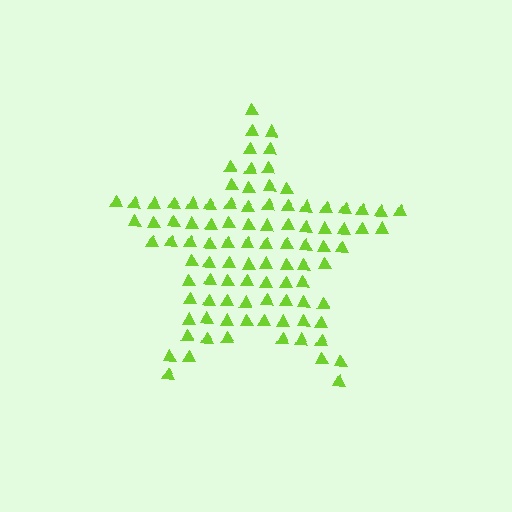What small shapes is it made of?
It is made of small triangles.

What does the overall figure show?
The overall figure shows a star.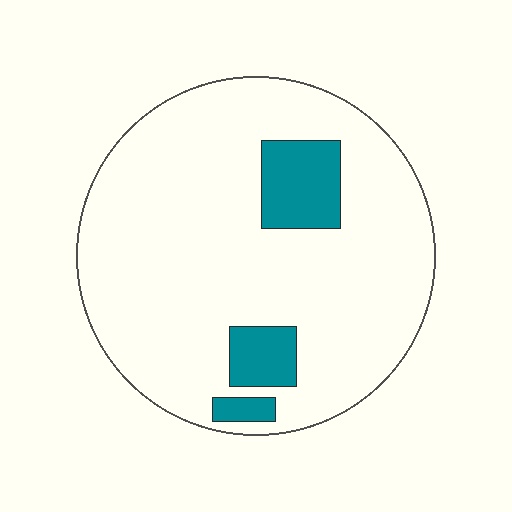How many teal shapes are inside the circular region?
3.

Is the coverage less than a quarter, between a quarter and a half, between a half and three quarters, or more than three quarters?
Less than a quarter.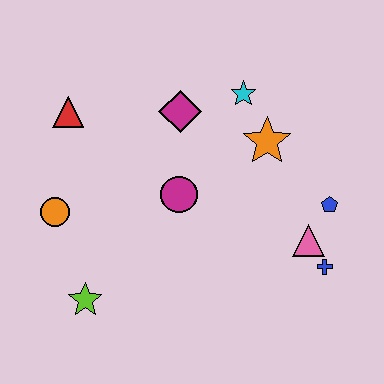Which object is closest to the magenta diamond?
The cyan star is closest to the magenta diamond.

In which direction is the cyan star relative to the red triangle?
The cyan star is to the right of the red triangle.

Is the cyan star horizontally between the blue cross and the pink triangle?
No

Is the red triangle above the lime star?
Yes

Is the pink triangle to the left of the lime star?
No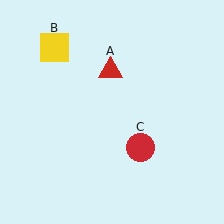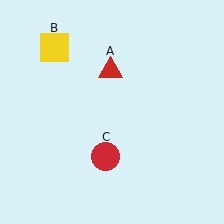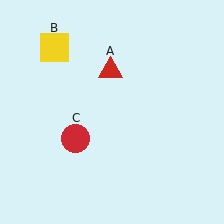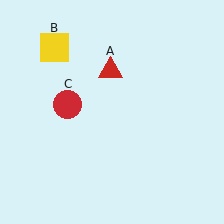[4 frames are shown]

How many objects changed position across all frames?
1 object changed position: red circle (object C).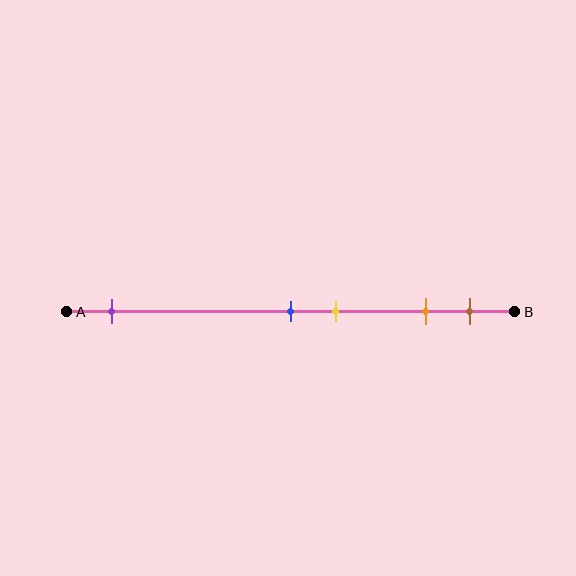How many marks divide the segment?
There are 5 marks dividing the segment.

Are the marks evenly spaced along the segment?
No, the marks are not evenly spaced.